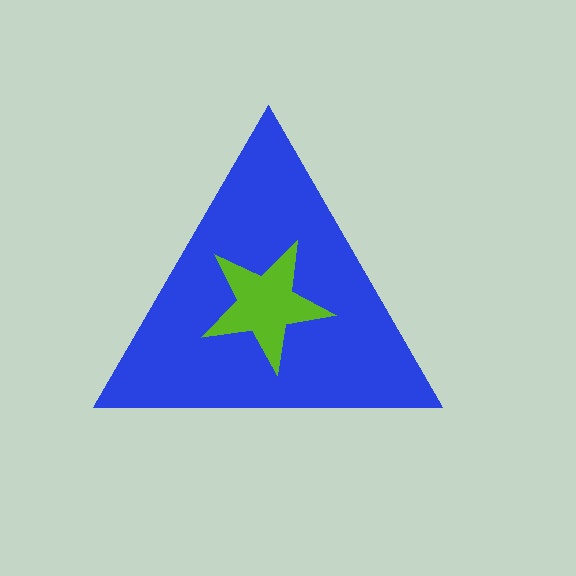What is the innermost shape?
The lime star.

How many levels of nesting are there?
2.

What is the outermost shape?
The blue triangle.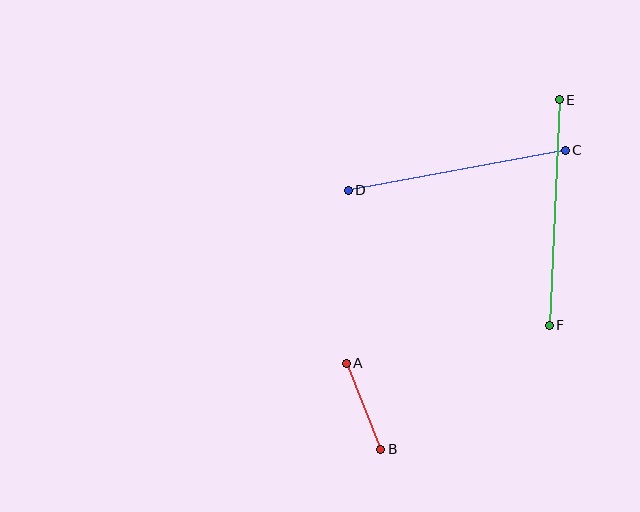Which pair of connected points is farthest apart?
Points E and F are farthest apart.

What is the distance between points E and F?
The distance is approximately 226 pixels.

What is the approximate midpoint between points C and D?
The midpoint is at approximately (457, 170) pixels.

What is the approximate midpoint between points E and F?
The midpoint is at approximately (554, 213) pixels.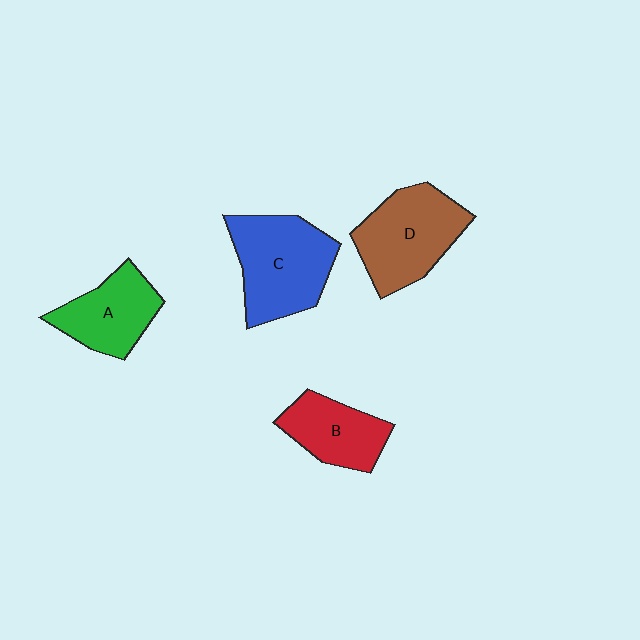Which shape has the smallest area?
Shape B (red).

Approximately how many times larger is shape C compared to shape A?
Approximately 1.4 times.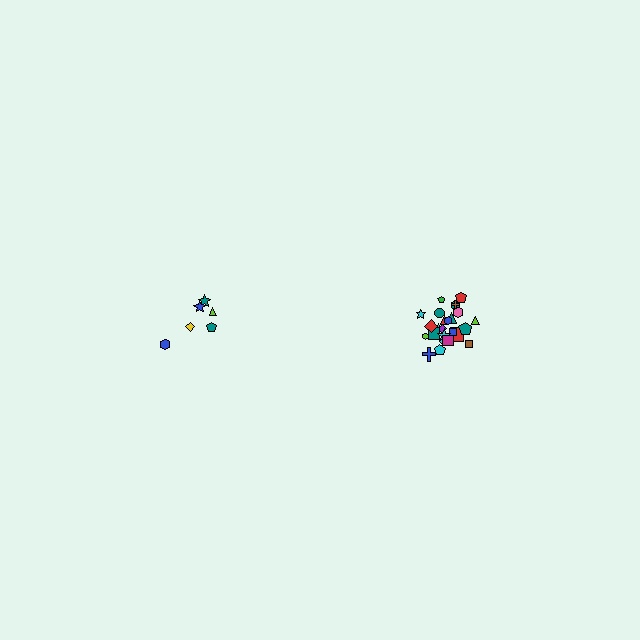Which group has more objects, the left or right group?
The right group.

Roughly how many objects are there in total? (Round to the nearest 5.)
Roughly 30 objects in total.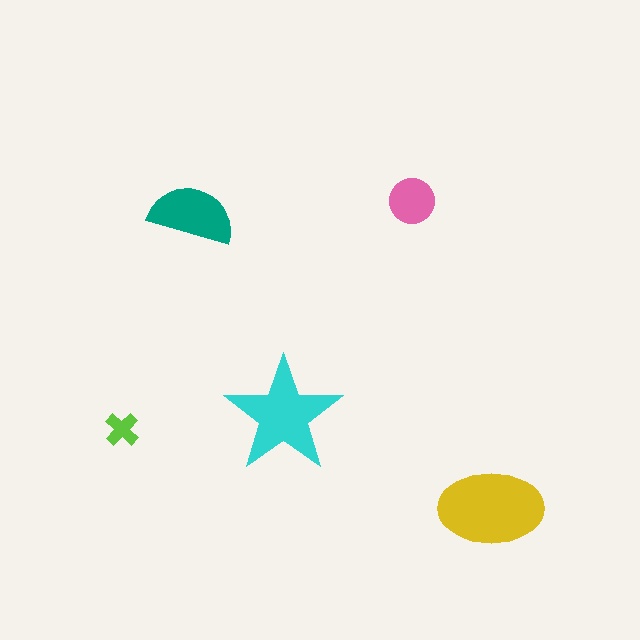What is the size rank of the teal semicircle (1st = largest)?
3rd.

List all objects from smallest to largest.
The lime cross, the pink circle, the teal semicircle, the cyan star, the yellow ellipse.